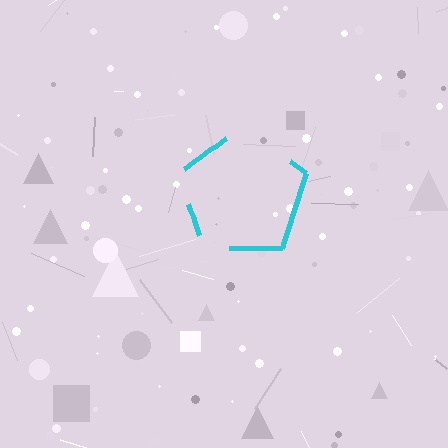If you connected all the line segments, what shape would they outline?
They would outline a pentagon.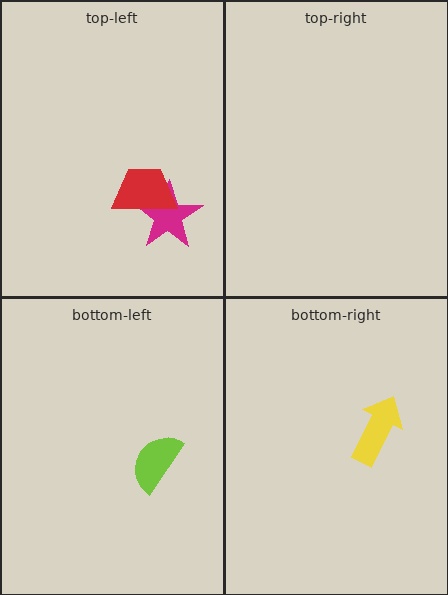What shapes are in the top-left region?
The magenta star, the red trapezoid.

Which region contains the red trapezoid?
The top-left region.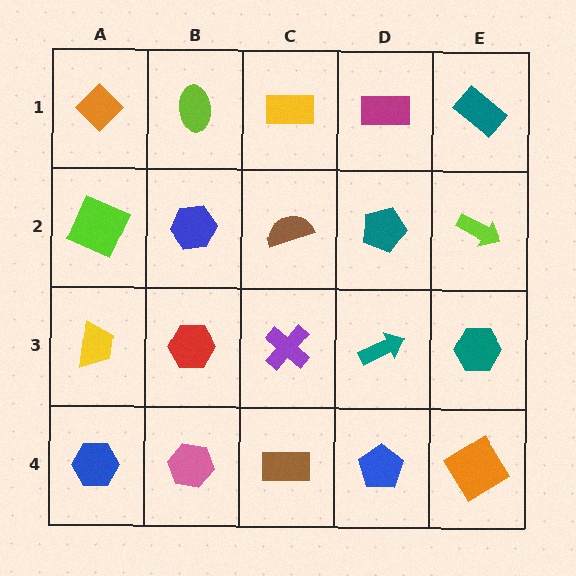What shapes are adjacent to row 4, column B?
A red hexagon (row 3, column B), a blue hexagon (row 4, column A), a brown rectangle (row 4, column C).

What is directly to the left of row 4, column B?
A blue hexagon.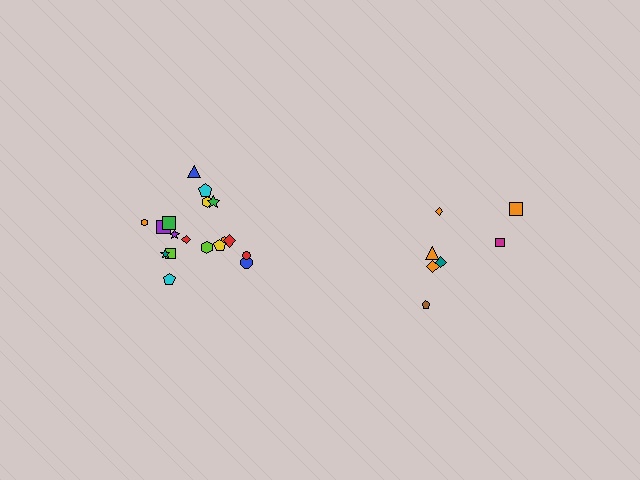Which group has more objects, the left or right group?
The left group.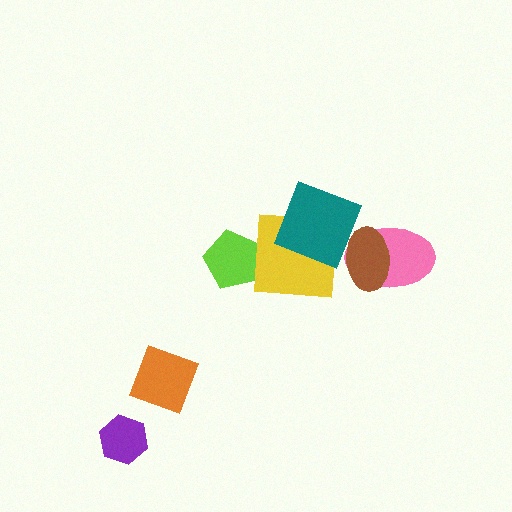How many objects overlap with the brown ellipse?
1 object overlaps with the brown ellipse.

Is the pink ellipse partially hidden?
Yes, it is partially covered by another shape.